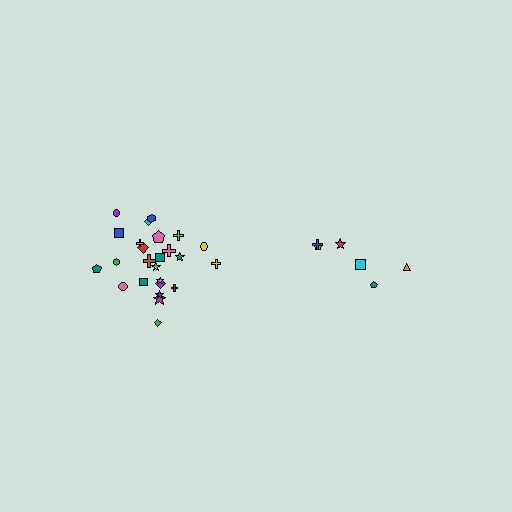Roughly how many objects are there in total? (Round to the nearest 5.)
Roughly 30 objects in total.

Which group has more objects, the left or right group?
The left group.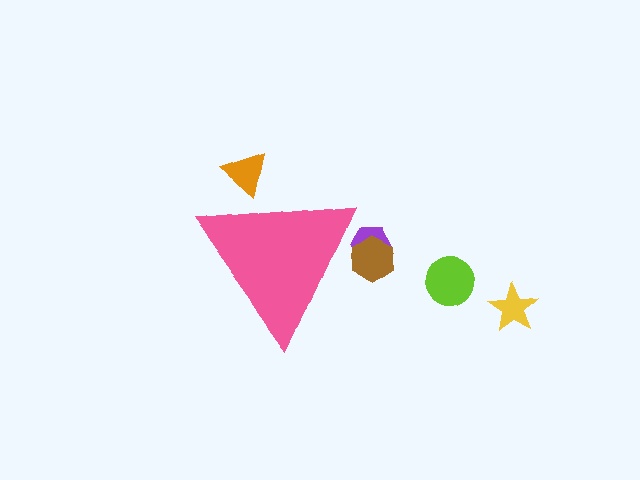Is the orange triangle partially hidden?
Yes, the orange triangle is partially hidden behind the pink triangle.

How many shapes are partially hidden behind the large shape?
3 shapes are partially hidden.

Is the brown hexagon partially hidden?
Yes, the brown hexagon is partially hidden behind the pink triangle.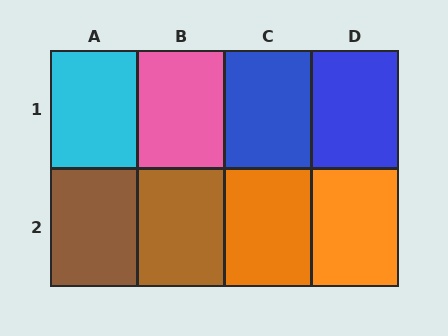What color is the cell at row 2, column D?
Orange.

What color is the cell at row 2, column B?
Brown.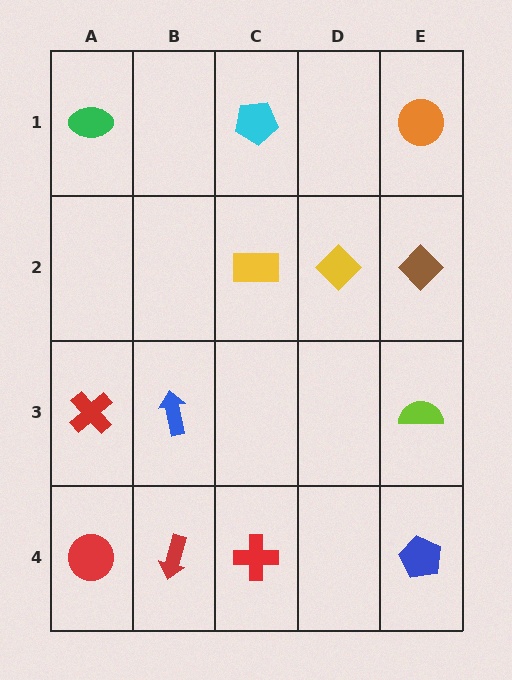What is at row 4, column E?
A blue pentagon.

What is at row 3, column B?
A blue arrow.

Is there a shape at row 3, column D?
No, that cell is empty.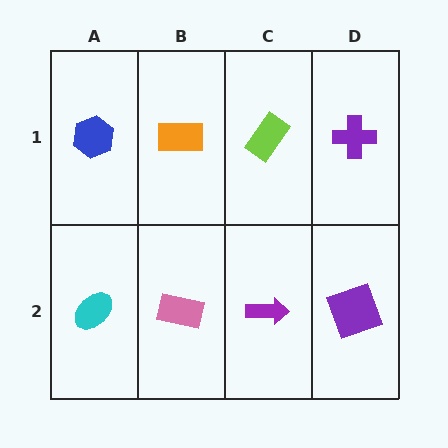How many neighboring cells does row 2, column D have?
2.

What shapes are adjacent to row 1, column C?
A purple arrow (row 2, column C), an orange rectangle (row 1, column B), a purple cross (row 1, column D).